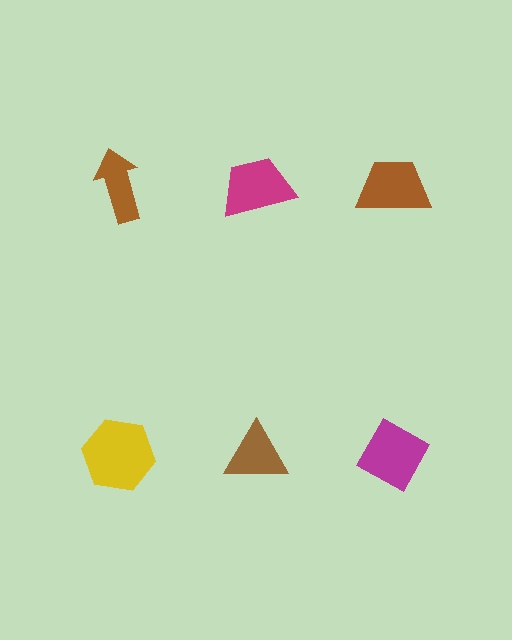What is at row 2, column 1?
A yellow hexagon.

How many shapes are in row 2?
3 shapes.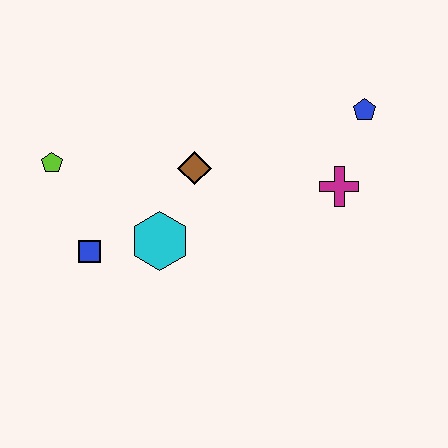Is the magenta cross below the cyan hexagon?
No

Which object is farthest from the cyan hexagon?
The blue pentagon is farthest from the cyan hexagon.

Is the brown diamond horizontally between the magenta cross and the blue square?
Yes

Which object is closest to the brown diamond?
The cyan hexagon is closest to the brown diamond.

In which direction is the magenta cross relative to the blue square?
The magenta cross is to the right of the blue square.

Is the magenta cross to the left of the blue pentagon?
Yes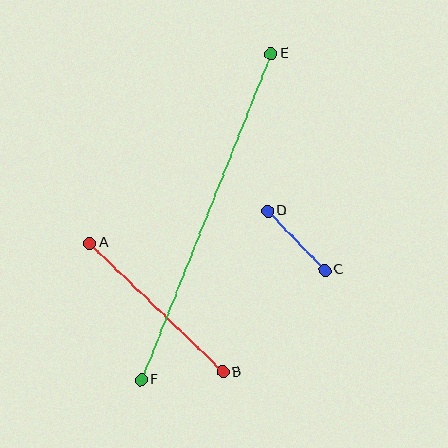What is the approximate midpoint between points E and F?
The midpoint is at approximately (206, 217) pixels.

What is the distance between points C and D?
The distance is approximately 83 pixels.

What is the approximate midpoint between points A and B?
The midpoint is at approximately (156, 308) pixels.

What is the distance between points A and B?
The distance is approximately 185 pixels.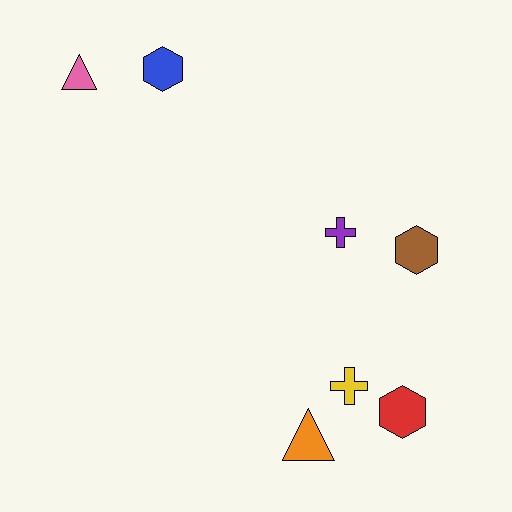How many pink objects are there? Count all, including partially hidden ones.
There is 1 pink object.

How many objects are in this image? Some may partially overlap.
There are 7 objects.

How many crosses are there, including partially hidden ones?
There are 2 crosses.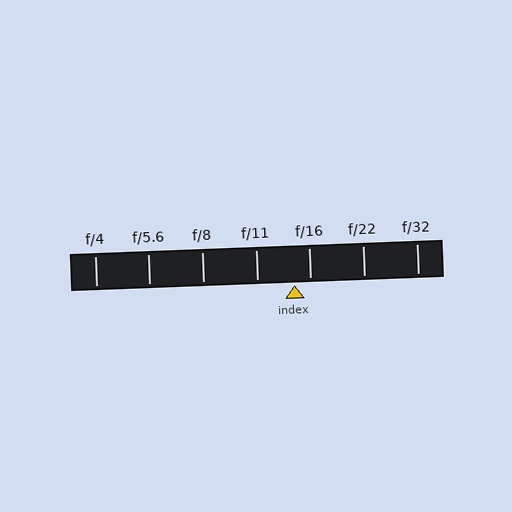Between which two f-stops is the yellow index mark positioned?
The index mark is between f/11 and f/16.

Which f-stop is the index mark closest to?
The index mark is closest to f/16.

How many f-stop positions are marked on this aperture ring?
There are 7 f-stop positions marked.